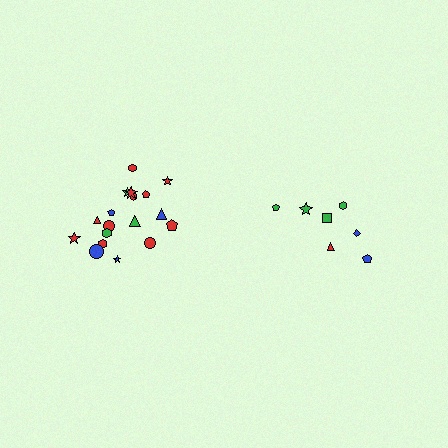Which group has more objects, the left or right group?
The left group.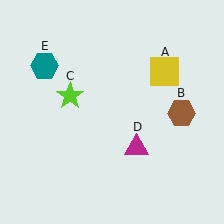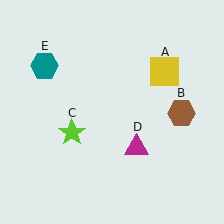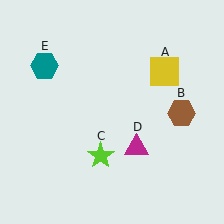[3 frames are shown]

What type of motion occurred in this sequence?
The lime star (object C) rotated counterclockwise around the center of the scene.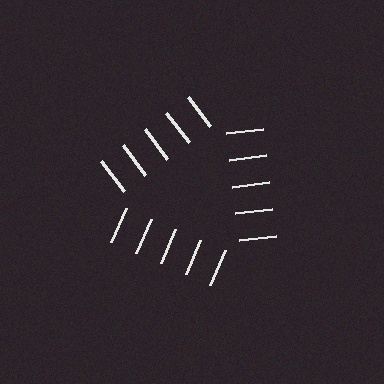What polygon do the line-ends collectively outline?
An illusory triangle — the line segments terminate on its edges but no continuous stroke is drawn.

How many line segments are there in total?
15 — 5 along each of the 3 edges.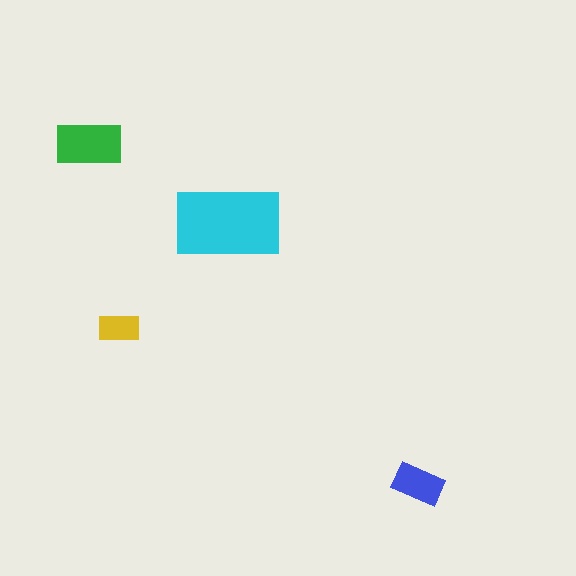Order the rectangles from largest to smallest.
the cyan one, the green one, the blue one, the yellow one.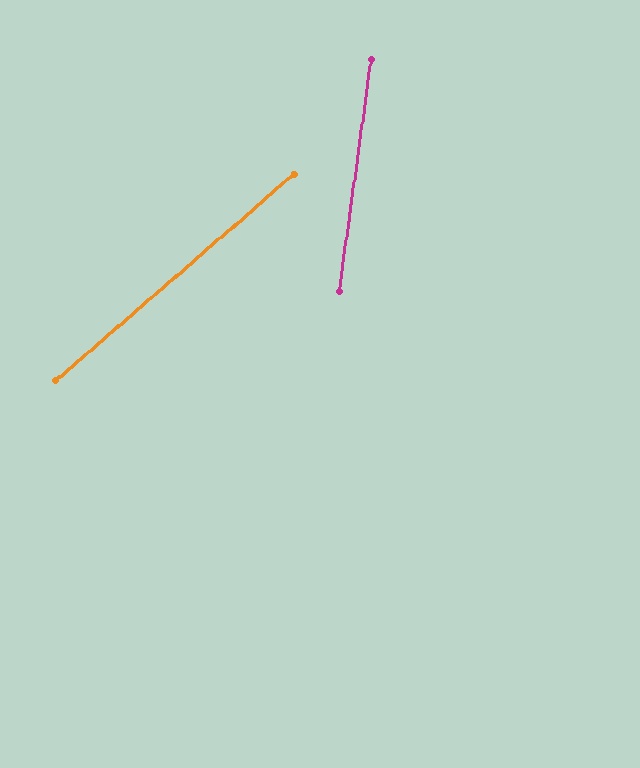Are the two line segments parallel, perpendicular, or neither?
Neither parallel nor perpendicular — they differ by about 41°.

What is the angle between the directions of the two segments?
Approximately 41 degrees.